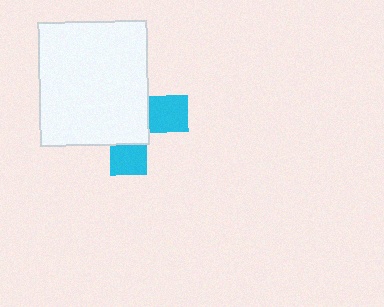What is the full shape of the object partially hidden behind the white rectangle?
The partially hidden object is a cyan cross.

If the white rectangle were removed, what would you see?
You would see the complete cyan cross.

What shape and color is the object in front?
The object in front is a white rectangle.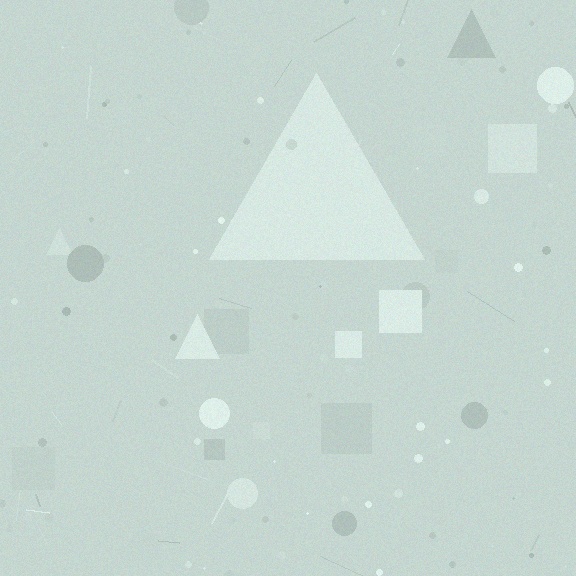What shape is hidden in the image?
A triangle is hidden in the image.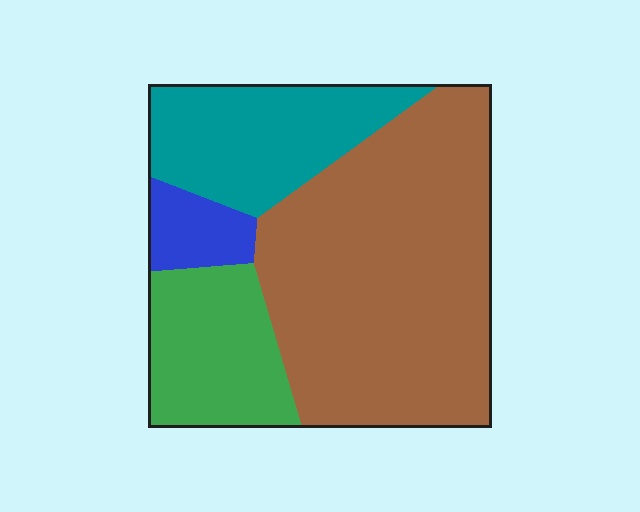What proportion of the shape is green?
Green covers roughly 20% of the shape.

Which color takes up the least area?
Blue, at roughly 5%.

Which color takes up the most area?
Brown, at roughly 55%.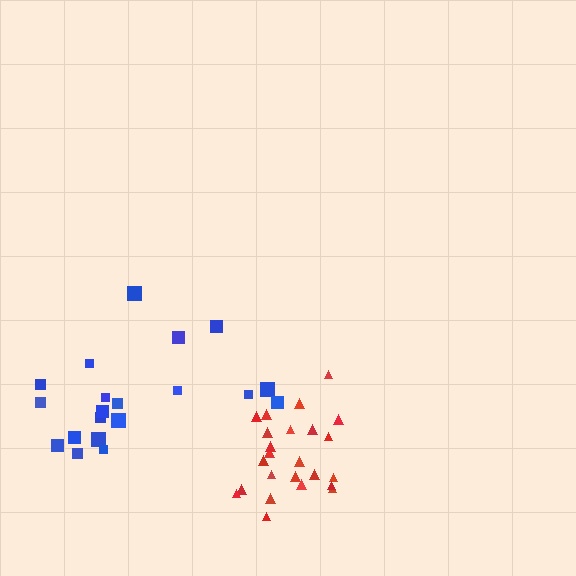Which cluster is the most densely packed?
Red.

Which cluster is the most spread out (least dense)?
Blue.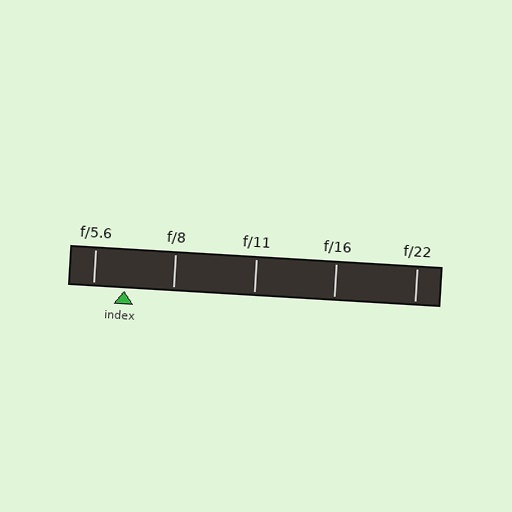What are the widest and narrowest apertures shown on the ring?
The widest aperture shown is f/5.6 and the narrowest is f/22.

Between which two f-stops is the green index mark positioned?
The index mark is between f/5.6 and f/8.